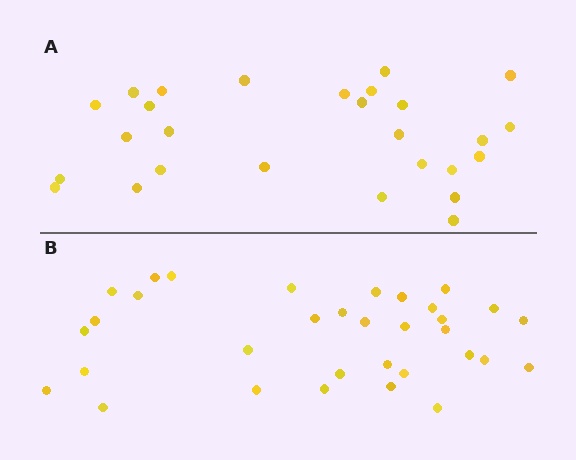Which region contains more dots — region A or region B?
Region B (the bottom region) has more dots.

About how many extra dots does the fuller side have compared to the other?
Region B has about 6 more dots than region A.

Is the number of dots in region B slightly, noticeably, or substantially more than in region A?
Region B has only slightly more — the two regions are fairly close. The ratio is roughly 1.2 to 1.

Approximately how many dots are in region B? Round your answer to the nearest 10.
About 30 dots. (The exact count is 33, which rounds to 30.)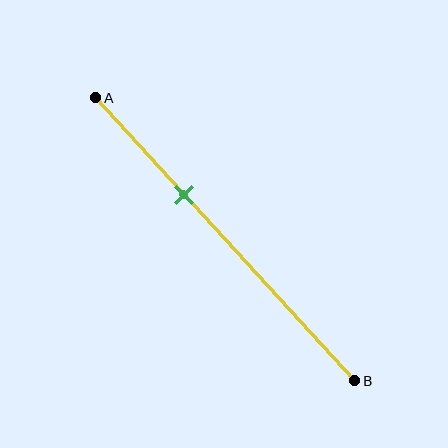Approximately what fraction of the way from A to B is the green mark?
The green mark is approximately 35% of the way from A to B.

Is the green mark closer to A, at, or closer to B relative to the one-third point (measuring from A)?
The green mark is approximately at the one-third point of segment AB.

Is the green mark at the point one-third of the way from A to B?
Yes, the mark is approximately at the one-third point.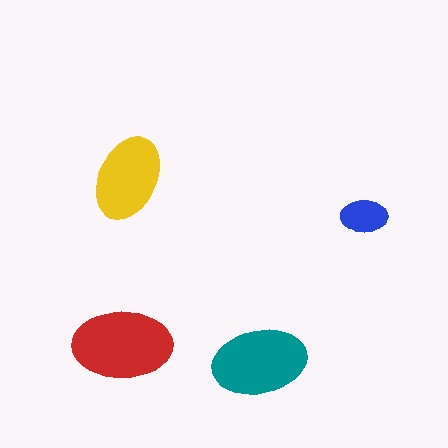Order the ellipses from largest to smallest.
the red one, the teal one, the yellow one, the blue one.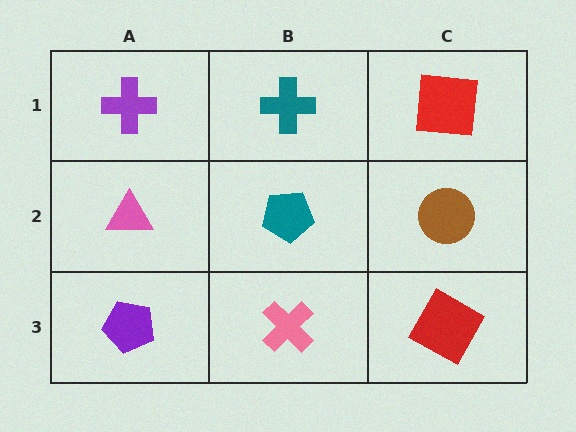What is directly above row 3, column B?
A teal pentagon.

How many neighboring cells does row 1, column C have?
2.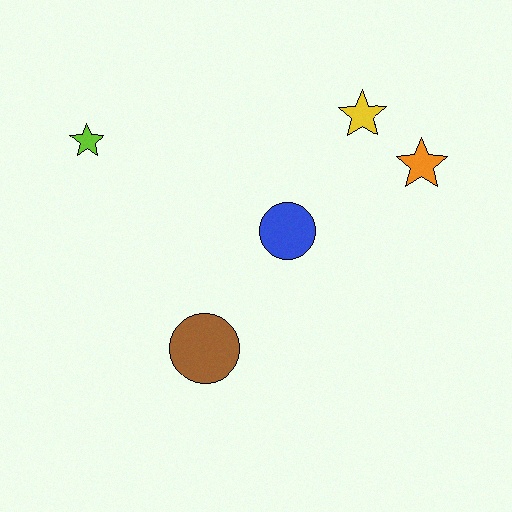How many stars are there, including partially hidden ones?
There are 3 stars.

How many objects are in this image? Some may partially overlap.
There are 5 objects.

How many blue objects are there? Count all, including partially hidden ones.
There is 1 blue object.